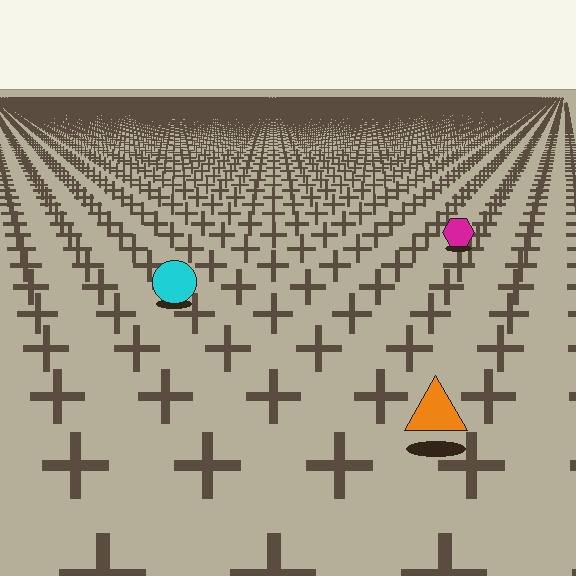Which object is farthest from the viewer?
The magenta hexagon is farthest from the viewer. It appears smaller and the ground texture around it is denser.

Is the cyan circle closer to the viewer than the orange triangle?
No. The orange triangle is closer — you can tell from the texture gradient: the ground texture is coarser near it.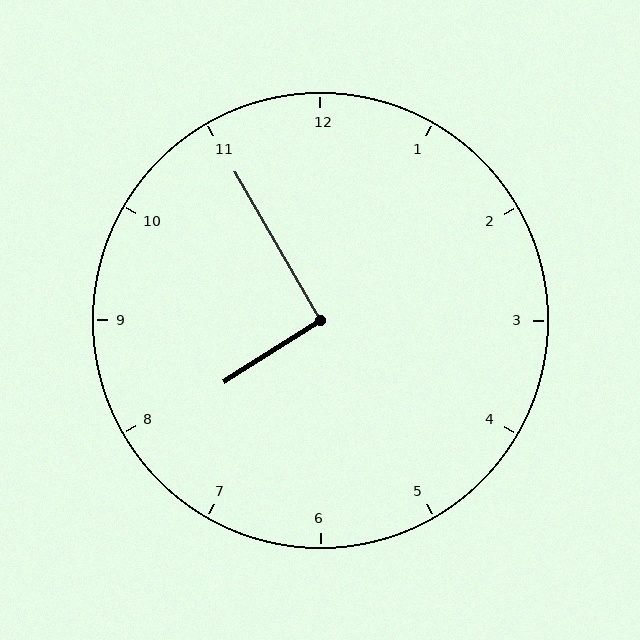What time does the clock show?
7:55.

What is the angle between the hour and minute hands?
Approximately 92 degrees.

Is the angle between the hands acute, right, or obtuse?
It is right.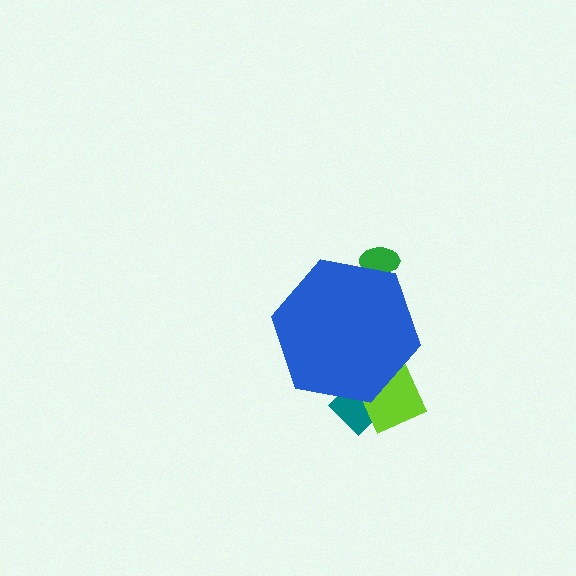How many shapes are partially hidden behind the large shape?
3 shapes are partially hidden.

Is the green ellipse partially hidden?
Yes, the green ellipse is partially hidden behind the blue hexagon.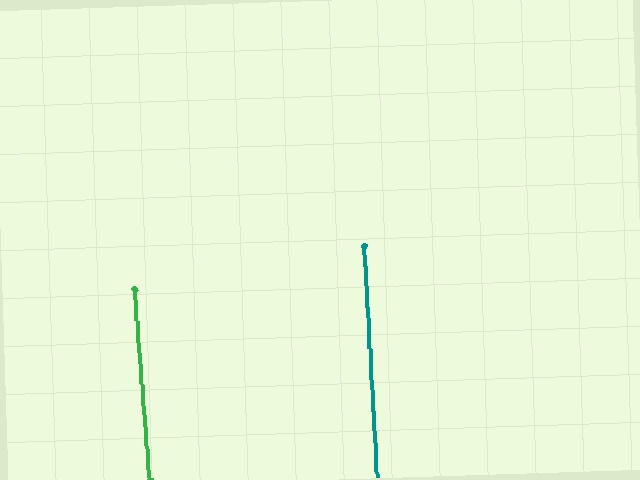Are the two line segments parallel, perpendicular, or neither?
Parallel — their directions differ by only 1.1°.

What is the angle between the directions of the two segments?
Approximately 1 degree.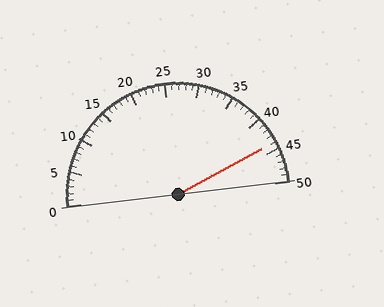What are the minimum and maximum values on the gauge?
The gauge ranges from 0 to 50.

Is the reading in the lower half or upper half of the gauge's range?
The reading is in the upper half of the range (0 to 50).